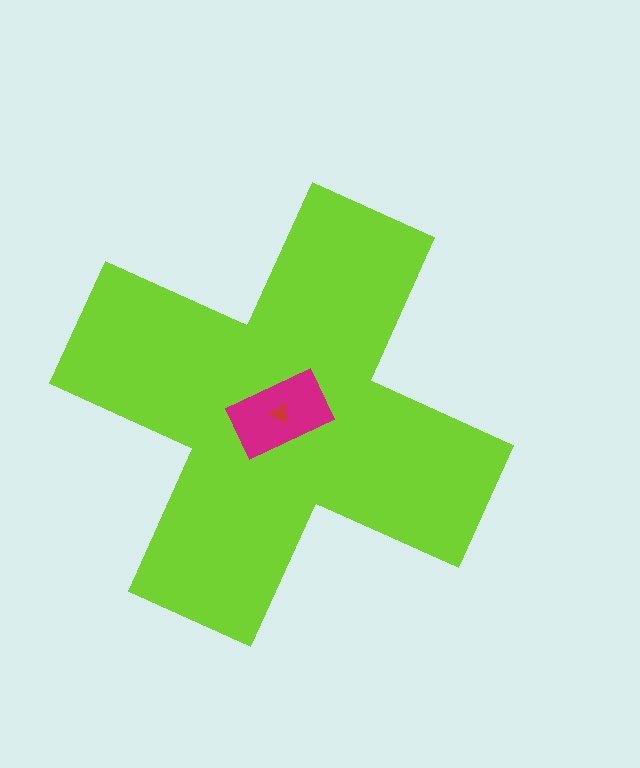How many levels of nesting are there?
3.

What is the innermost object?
The red triangle.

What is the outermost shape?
The lime cross.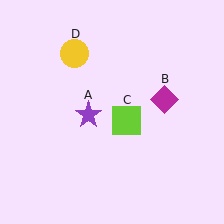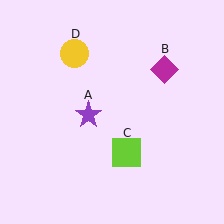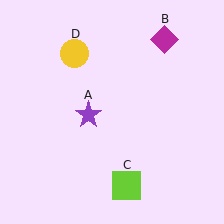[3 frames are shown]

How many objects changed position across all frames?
2 objects changed position: magenta diamond (object B), lime square (object C).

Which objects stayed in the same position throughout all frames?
Purple star (object A) and yellow circle (object D) remained stationary.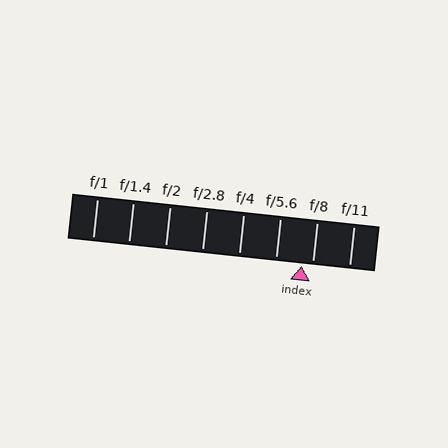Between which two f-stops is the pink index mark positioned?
The index mark is between f/5.6 and f/8.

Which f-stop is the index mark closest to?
The index mark is closest to f/8.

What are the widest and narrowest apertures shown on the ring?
The widest aperture shown is f/1 and the narrowest is f/11.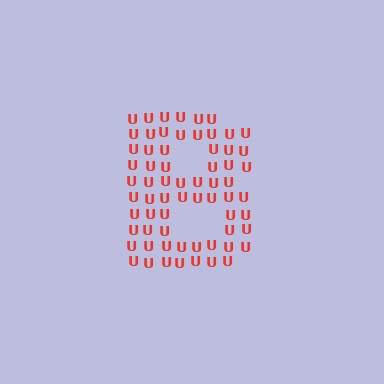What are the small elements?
The small elements are letter U's.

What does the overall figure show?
The overall figure shows the letter B.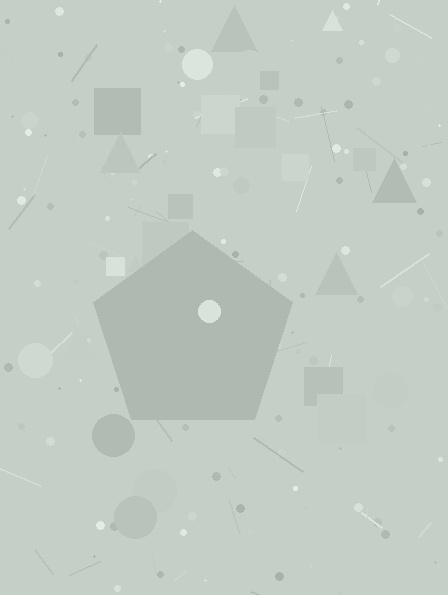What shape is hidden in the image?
A pentagon is hidden in the image.